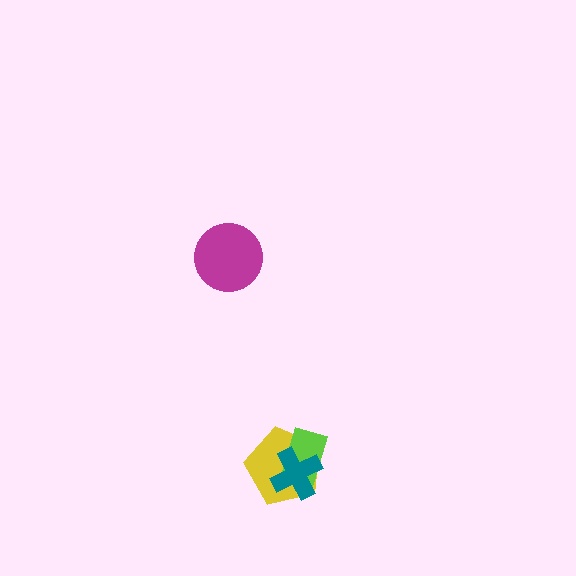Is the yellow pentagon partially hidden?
Yes, it is partially covered by another shape.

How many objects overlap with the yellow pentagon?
2 objects overlap with the yellow pentagon.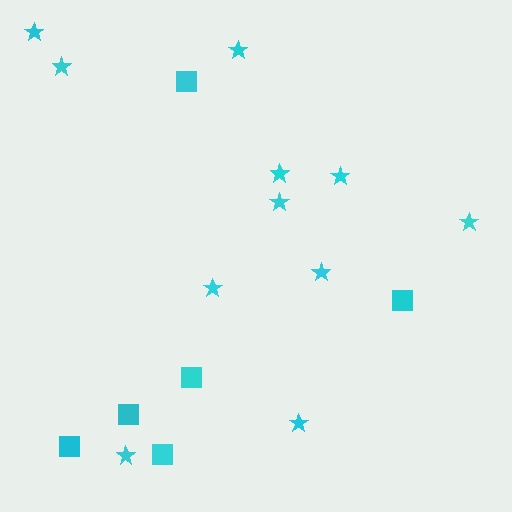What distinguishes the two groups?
There are 2 groups: one group of squares (6) and one group of stars (11).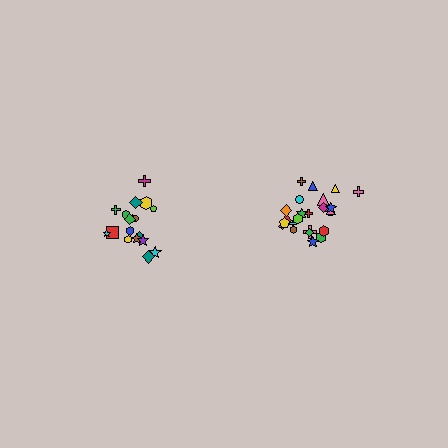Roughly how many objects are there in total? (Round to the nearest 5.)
Roughly 45 objects in total.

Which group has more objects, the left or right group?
The right group.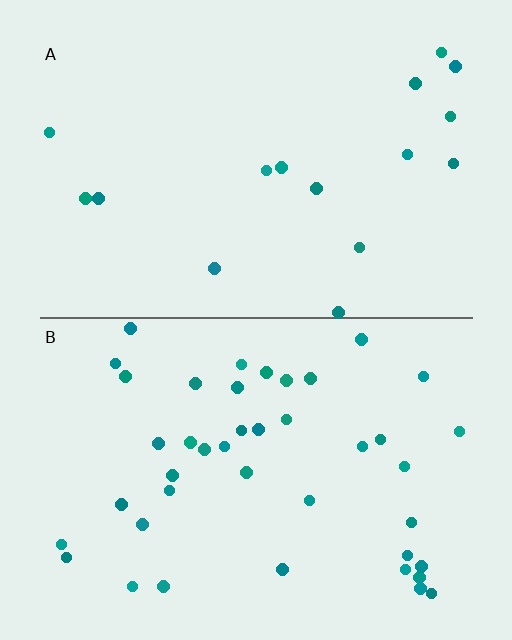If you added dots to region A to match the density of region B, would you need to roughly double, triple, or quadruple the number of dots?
Approximately triple.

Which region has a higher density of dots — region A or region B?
B (the bottom).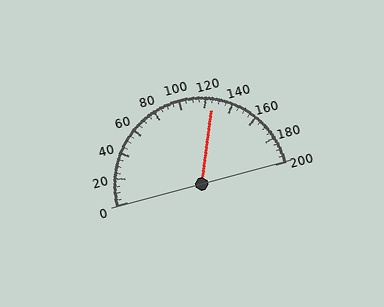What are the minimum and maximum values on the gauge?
The gauge ranges from 0 to 200.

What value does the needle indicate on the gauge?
The needle indicates approximately 125.